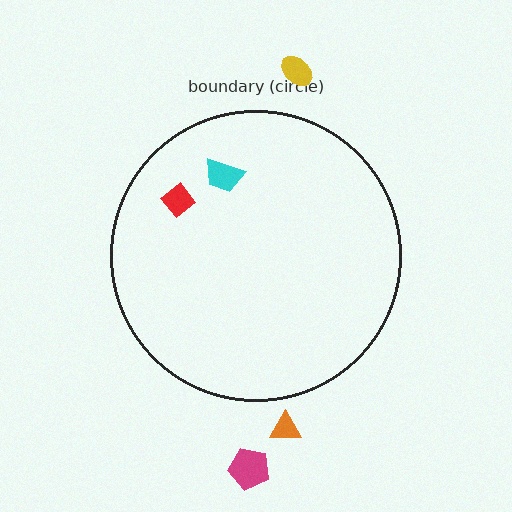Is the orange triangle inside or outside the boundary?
Outside.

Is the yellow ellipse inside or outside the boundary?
Outside.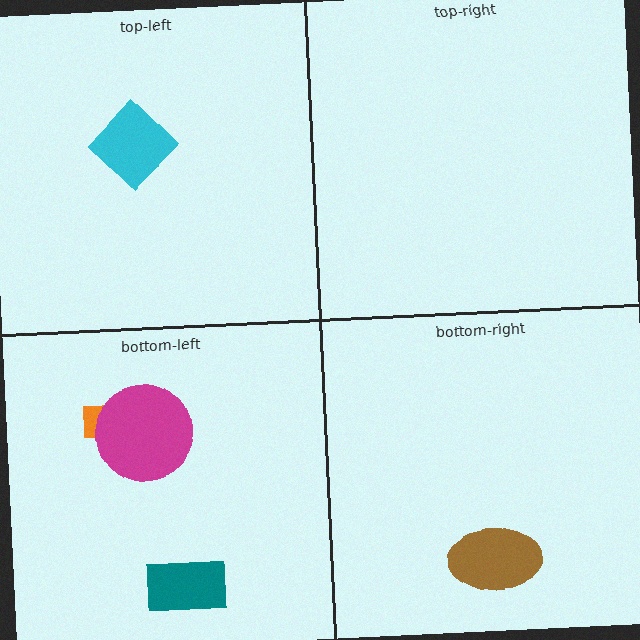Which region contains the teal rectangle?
The bottom-left region.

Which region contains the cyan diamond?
The top-left region.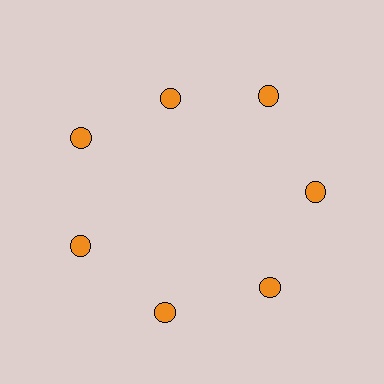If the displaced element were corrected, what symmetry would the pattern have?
It would have 7-fold rotational symmetry — the pattern would map onto itself every 51 degrees.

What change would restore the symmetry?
The symmetry would be restored by moving it outward, back onto the ring so that all 7 circles sit at equal angles and equal distance from the center.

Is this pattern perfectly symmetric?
No. The 7 orange circles are arranged in a ring, but one element near the 12 o'clock position is pulled inward toward the center, breaking the 7-fold rotational symmetry.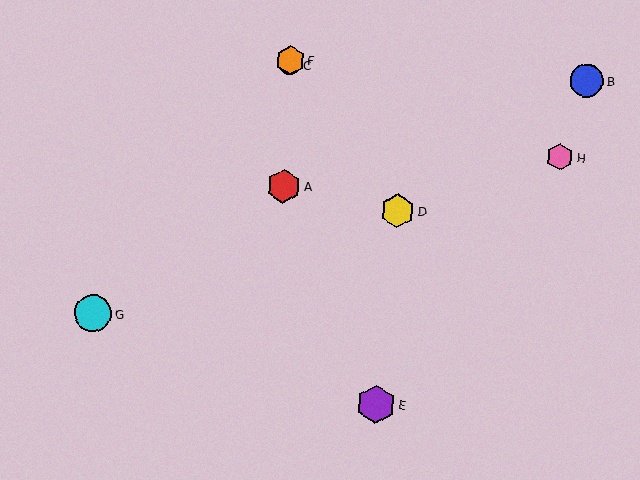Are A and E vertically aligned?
No, A is at x≈284 and E is at x≈376.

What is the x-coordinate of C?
Object C is at x≈290.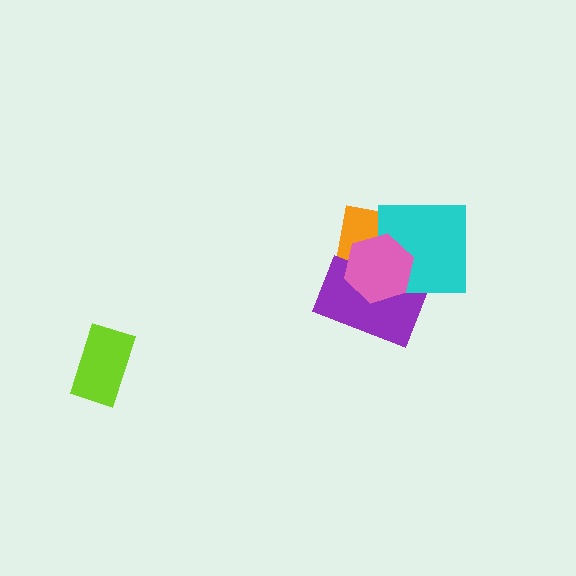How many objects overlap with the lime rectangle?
0 objects overlap with the lime rectangle.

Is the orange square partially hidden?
Yes, it is partially covered by another shape.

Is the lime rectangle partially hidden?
No, no other shape covers it.